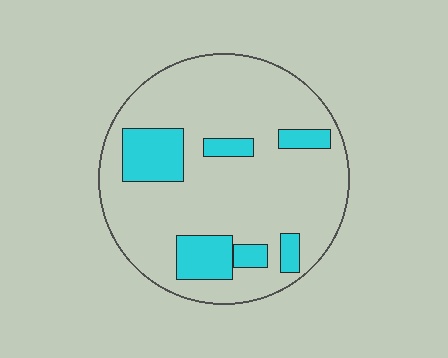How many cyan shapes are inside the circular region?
6.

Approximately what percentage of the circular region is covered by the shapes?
Approximately 20%.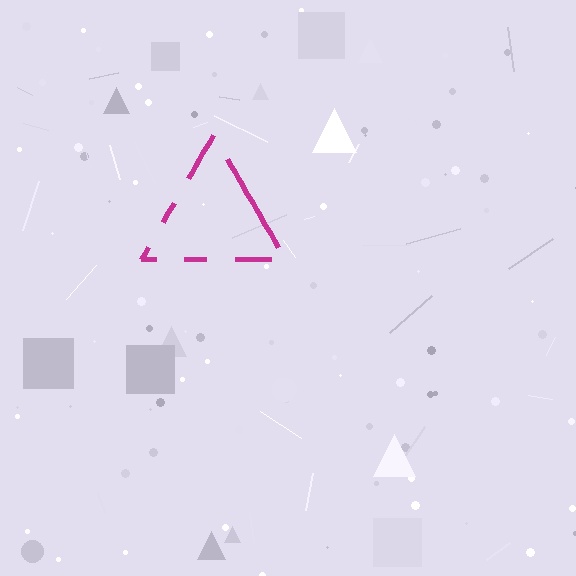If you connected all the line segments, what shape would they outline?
They would outline a triangle.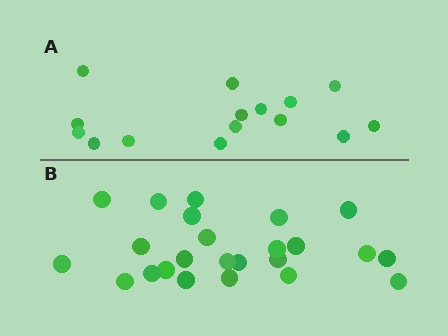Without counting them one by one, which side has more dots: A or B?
Region B (the bottom region) has more dots.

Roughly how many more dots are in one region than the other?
Region B has roughly 8 or so more dots than region A.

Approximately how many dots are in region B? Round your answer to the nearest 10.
About 20 dots. (The exact count is 24, which rounds to 20.)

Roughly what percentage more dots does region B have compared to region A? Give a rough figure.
About 60% more.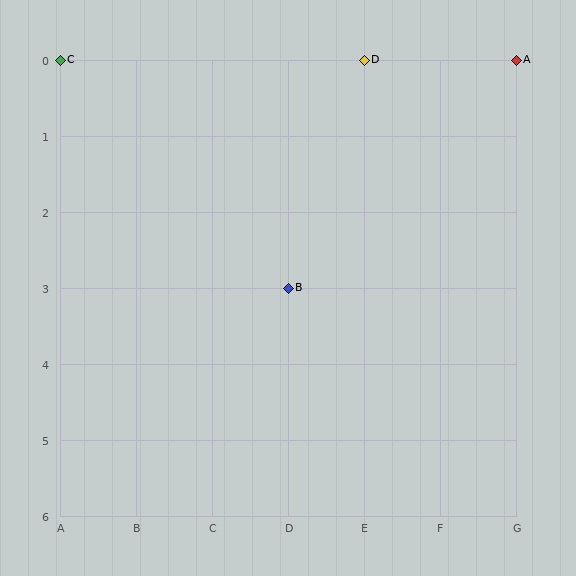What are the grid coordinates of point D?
Point D is at grid coordinates (E, 0).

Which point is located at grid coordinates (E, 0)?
Point D is at (E, 0).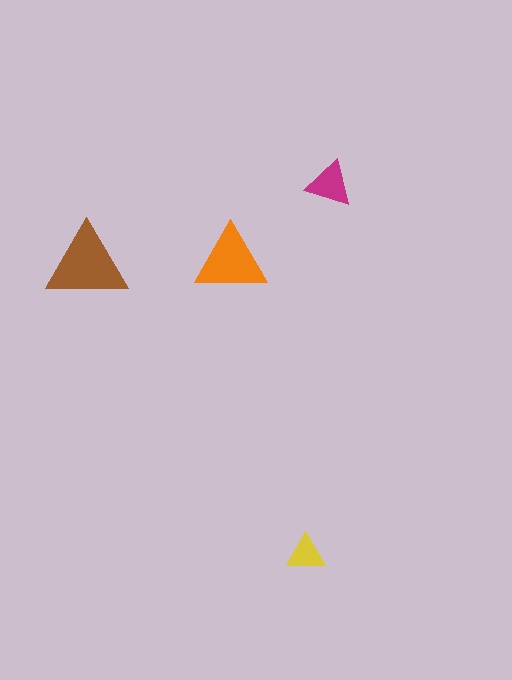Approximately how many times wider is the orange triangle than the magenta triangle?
About 1.5 times wider.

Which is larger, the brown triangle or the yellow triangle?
The brown one.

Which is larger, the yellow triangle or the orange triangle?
The orange one.